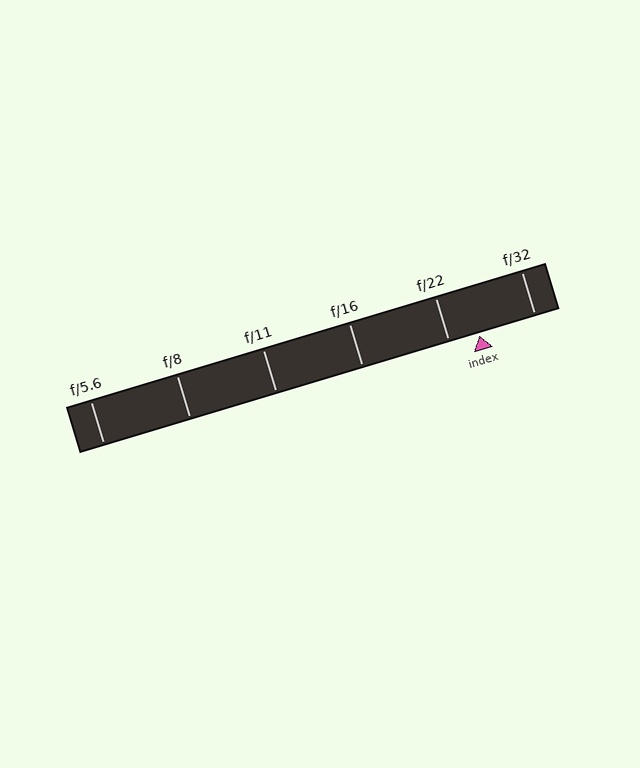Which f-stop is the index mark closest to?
The index mark is closest to f/22.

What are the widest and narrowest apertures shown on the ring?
The widest aperture shown is f/5.6 and the narrowest is f/32.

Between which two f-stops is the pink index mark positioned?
The index mark is between f/22 and f/32.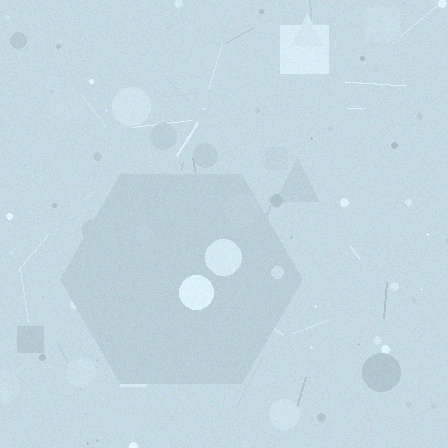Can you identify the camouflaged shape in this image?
The camouflaged shape is a hexagon.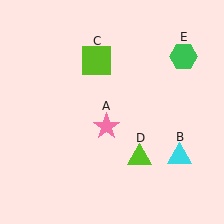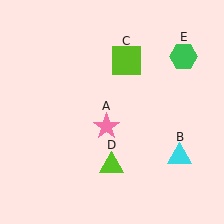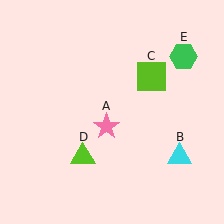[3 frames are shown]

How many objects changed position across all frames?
2 objects changed position: lime square (object C), lime triangle (object D).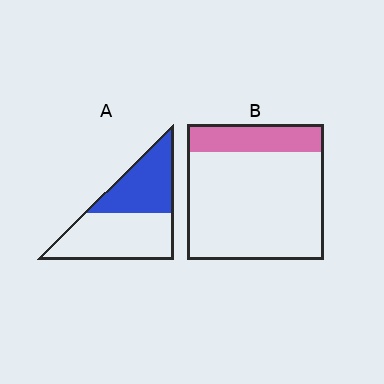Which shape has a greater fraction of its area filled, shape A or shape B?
Shape A.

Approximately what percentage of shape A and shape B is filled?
A is approximately 45% and B is approximately 20%.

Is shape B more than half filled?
No.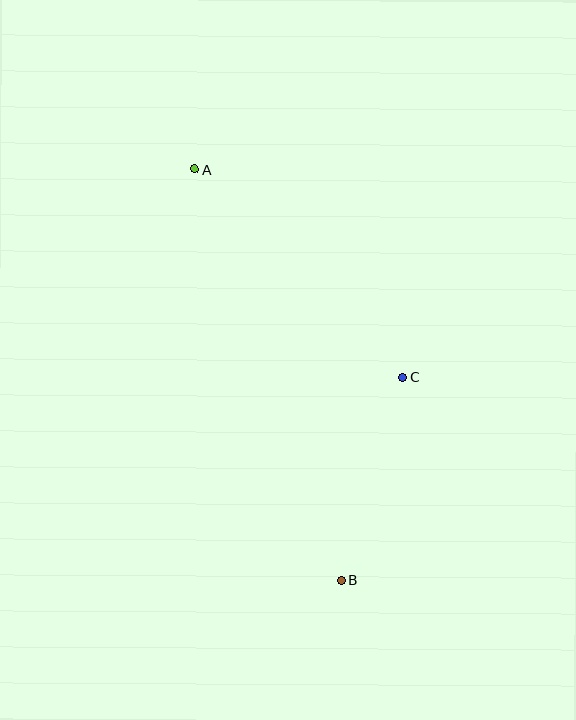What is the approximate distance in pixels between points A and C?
The distance between A and C is approximately 294 pixels.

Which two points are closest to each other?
Points B and C are closest to each other.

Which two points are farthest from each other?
Points A and B are farthest from each other.